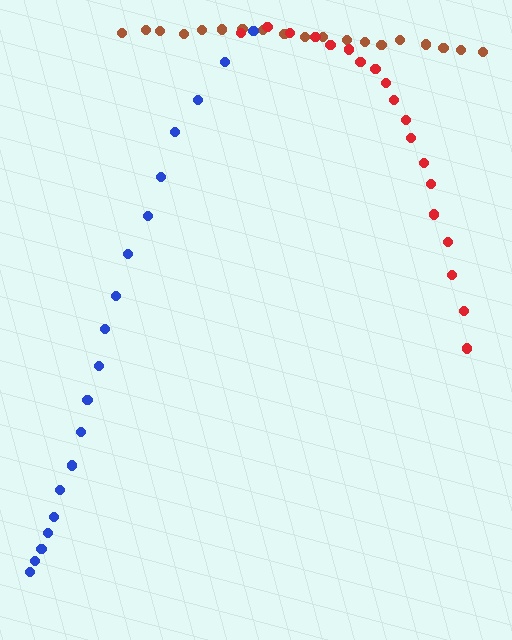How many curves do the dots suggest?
There are 3 distinct paths.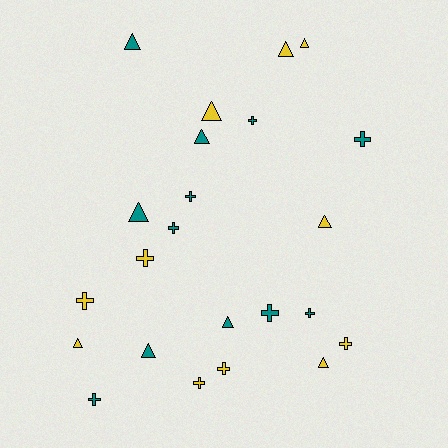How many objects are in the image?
There are 23 objects.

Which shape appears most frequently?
Cross, with 12 objects.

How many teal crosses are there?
There are 7 teal crosses.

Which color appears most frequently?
Teal, with 12 objects.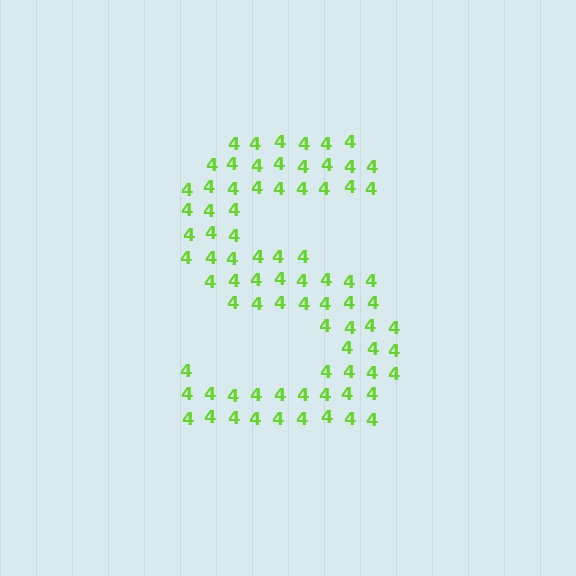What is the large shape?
The large shape is the letter S.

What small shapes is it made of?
It is made of small digit 4's.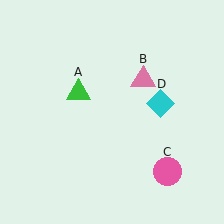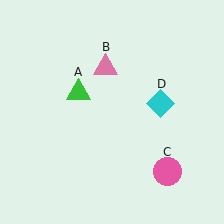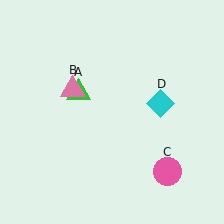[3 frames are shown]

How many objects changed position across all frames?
1 object changed position: pink triangle (object B).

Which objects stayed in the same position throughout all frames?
Green triangle (object A) and pink circle (object C) and cyan diamond (object D) remained stationary.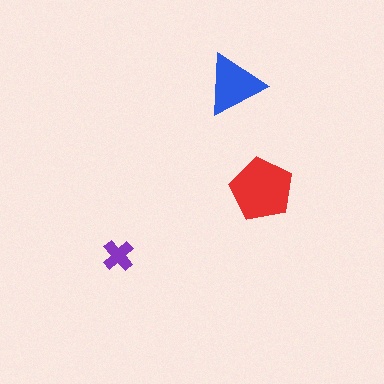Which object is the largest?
The red pentagon.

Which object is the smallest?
The purple cross.